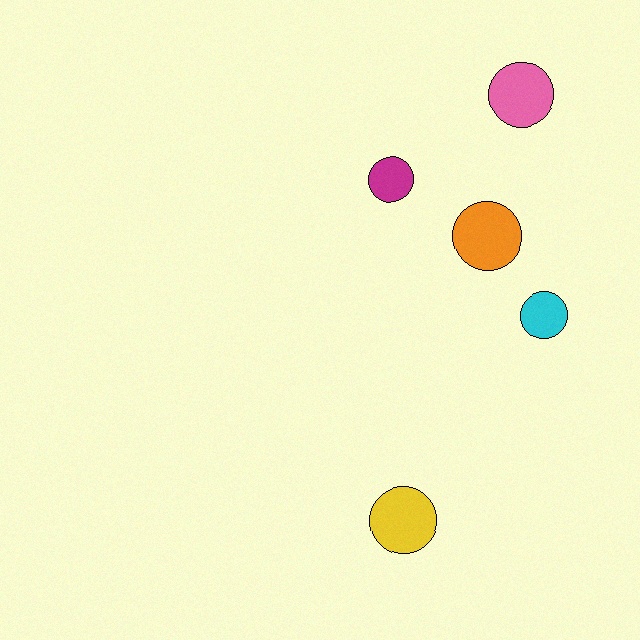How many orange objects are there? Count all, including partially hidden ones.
There is 1 orange object.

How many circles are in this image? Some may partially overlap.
There are 5 circles.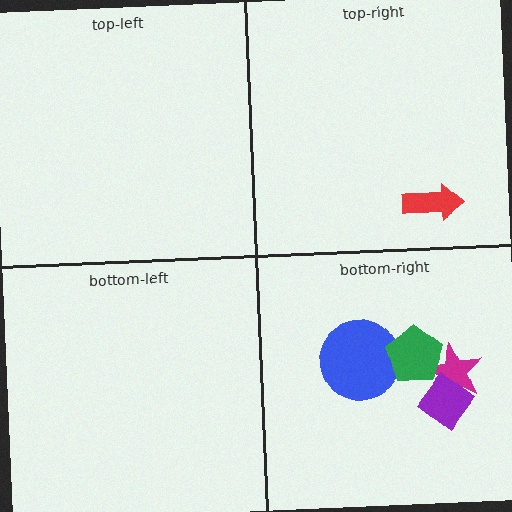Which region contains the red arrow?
The top-right region.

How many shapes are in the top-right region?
1.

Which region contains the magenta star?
The bottom-right region.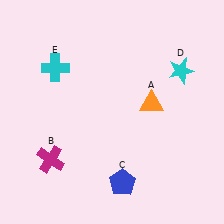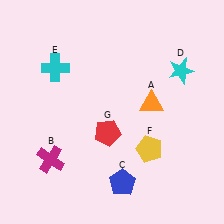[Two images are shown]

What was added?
A yellow pentagon (F), a red pentagon (G) were added in Image 2.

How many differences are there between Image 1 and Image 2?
There are 2 differences between the two images.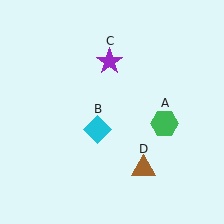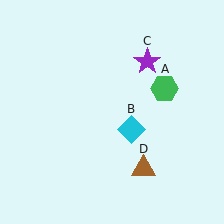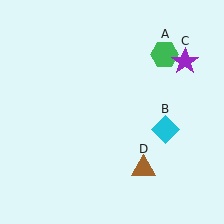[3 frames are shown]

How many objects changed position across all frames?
3 objects changed position: green hexagon (object A), cyan diamond (object B), purple star (object C).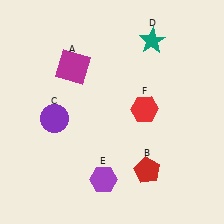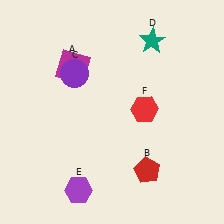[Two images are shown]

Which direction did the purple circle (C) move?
The purple circle (C) moved up.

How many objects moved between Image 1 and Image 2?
2 objects moved between the two images.